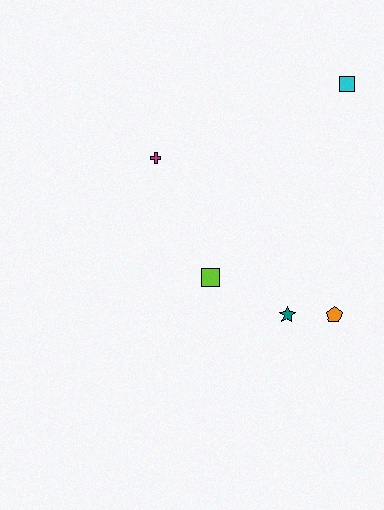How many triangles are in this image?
There are no triangles.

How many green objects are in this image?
There are no green objects.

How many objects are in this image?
There are 5 objects.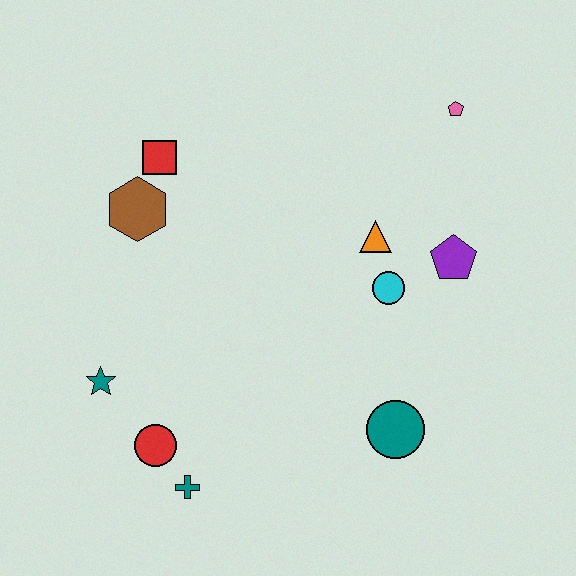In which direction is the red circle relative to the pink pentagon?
The red circle is below the pink pentagon.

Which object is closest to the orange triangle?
The cyan circle is closest to the orange triangle.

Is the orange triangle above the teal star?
Yes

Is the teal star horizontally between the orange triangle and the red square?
No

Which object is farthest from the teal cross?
The pink pentagon is farthest from the teal cross.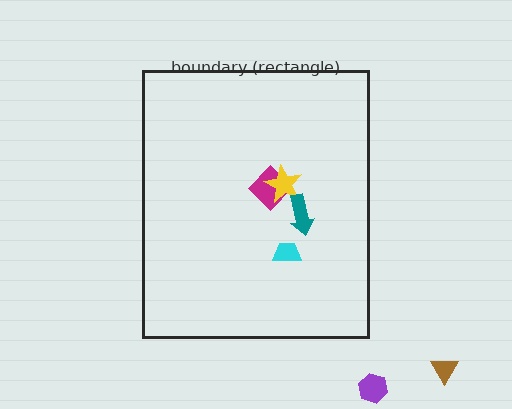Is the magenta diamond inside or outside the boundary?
Inside.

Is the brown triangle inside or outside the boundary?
Outside.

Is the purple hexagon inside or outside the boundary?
Outside.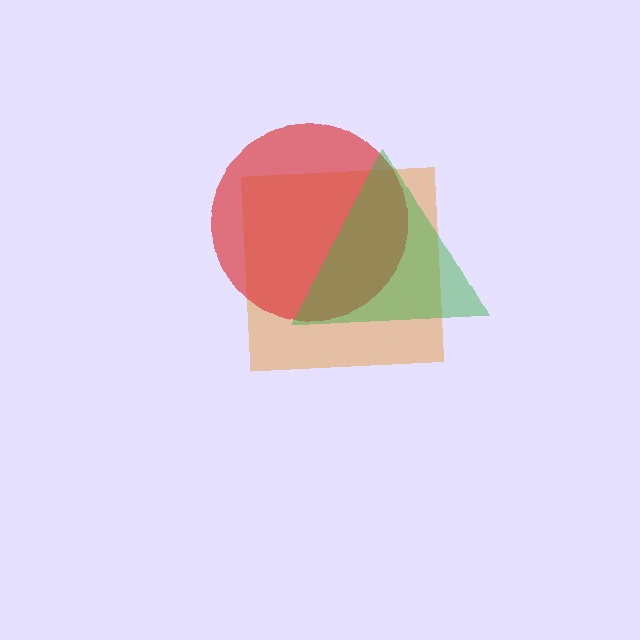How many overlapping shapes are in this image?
There are 3 overlapping shapes in the image.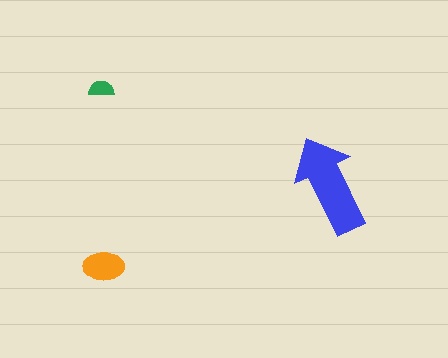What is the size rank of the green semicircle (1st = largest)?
3rd.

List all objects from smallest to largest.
The green semicircle, the orange ellipse, the blue arrow.